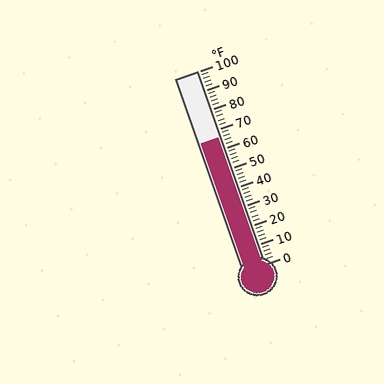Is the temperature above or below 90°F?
The temperature is below 90°F.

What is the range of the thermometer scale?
The thermometer scale ranges from 0°F to 100°F.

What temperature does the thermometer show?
The thermometer shows approximately 66°F.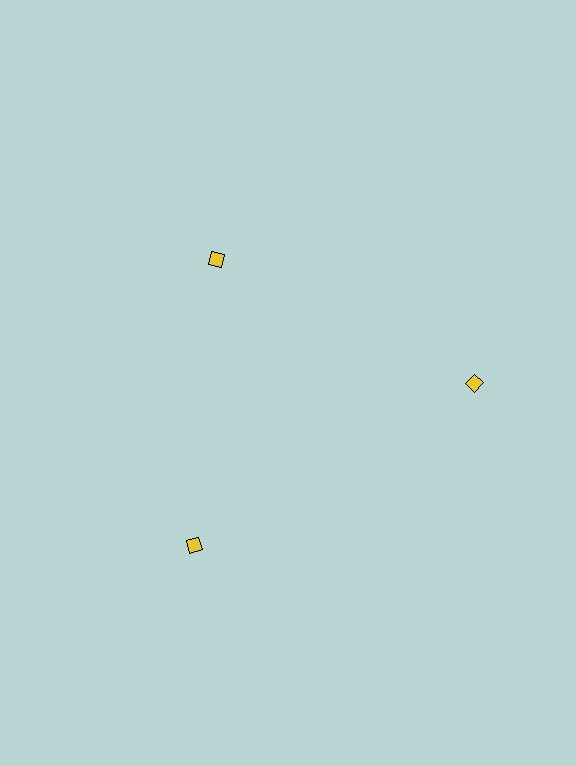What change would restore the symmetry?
The symmetry would be restored by moving it outward, back onto the ring so that all 3 diamonds sit at equal angles and equal distance from the center.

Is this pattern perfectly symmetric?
No. The 3 yellow diamonds are arranged in a ring, but one element near the 11 o'clock position is pulled inward toward the center, breaking the 3-fold rotational symmetry.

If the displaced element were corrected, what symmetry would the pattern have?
It would have 3-fold rotational symmetry — the pattern would map onto itself every 120 degrees.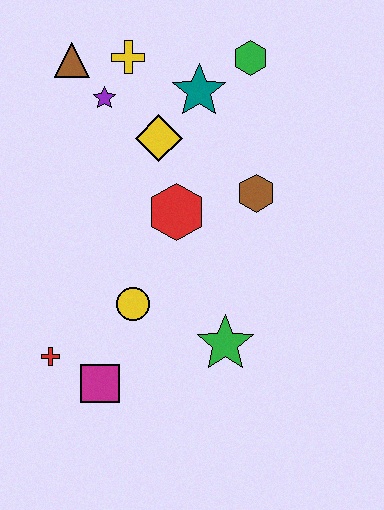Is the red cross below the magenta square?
No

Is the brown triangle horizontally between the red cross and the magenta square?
Yes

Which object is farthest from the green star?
The brown triangle is farthest from the green star.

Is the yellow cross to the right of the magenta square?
Yes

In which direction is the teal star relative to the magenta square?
The teal star is above the magenta square.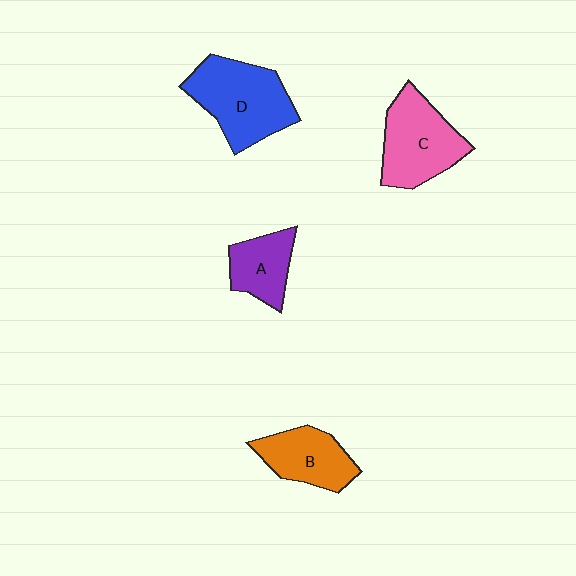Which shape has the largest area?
Shape D (blue).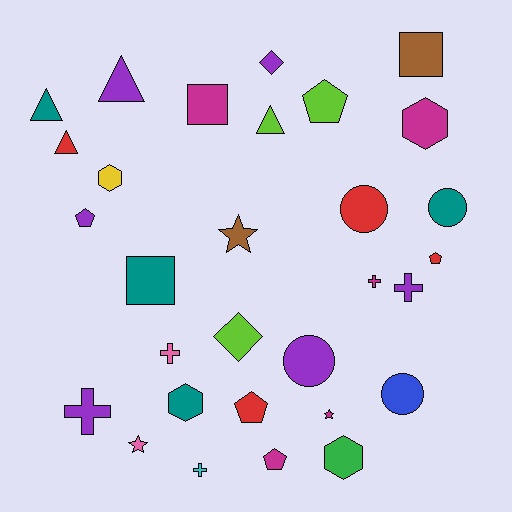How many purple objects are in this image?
There are 6 purple objects.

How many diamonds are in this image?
There are 2 diamonds.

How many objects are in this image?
There are 30 objects.